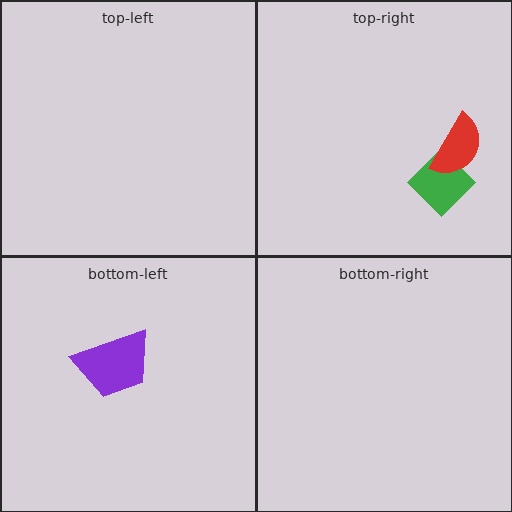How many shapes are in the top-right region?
2.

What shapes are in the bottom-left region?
The purple trapezoid.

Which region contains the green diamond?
The top-right region.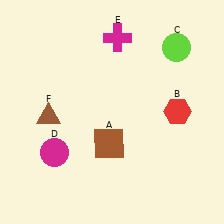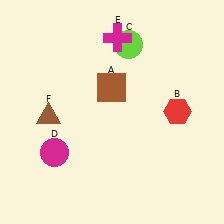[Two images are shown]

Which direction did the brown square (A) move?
The brown square (A) moved up.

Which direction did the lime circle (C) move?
The lime circle (C) moved left.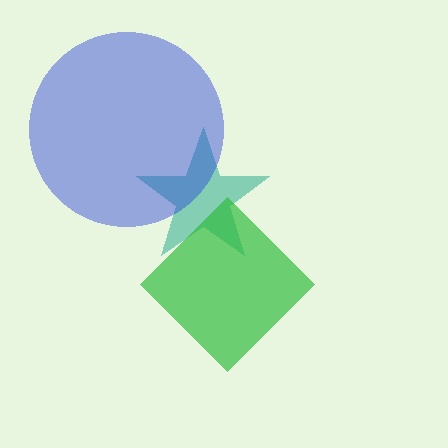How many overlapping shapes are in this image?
There are 3 overlapping shapes in the image.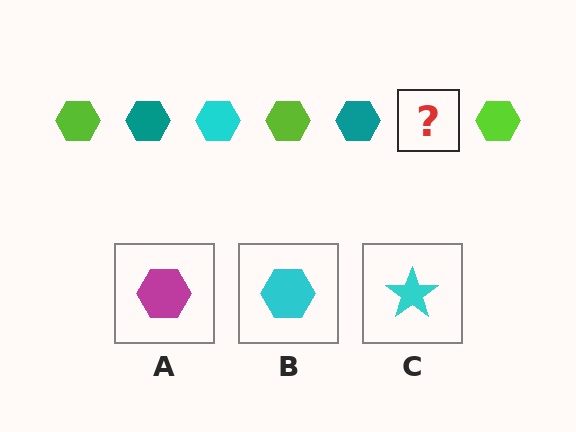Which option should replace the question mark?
Option B.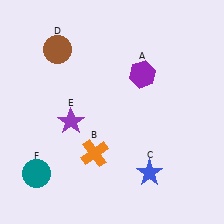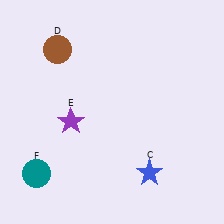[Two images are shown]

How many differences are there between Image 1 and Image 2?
There are 2 differences between the two images.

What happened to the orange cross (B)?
The orange cross (B) was removed in Image 2. It was in the bottom-left area of Image 1.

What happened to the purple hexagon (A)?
The purple hexagon (A) was removed in Image 2. It was in the top-right area of Image 1.